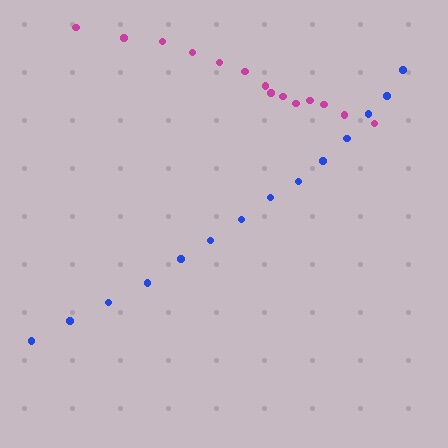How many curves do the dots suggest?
There are 2 distinct paths.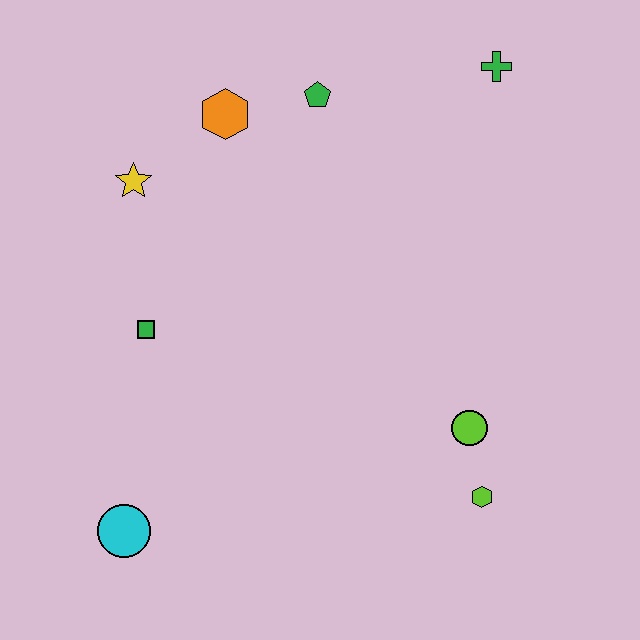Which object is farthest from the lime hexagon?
The yellow star is farthest from the lime hexagon.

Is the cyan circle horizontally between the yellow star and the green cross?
No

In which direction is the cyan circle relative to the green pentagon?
The cyan circle is below the green pentagon.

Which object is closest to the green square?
The yellow star is closest to the green square.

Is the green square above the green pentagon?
No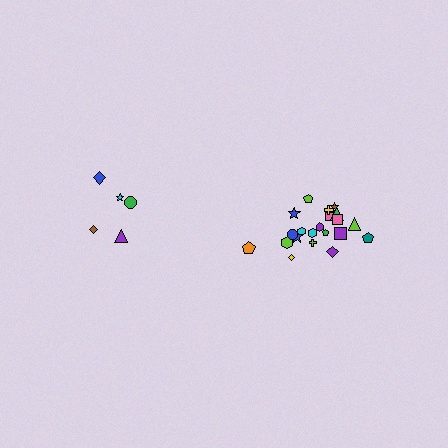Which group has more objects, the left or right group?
The right group.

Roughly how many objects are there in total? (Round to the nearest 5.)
Roughly 25 objects in total.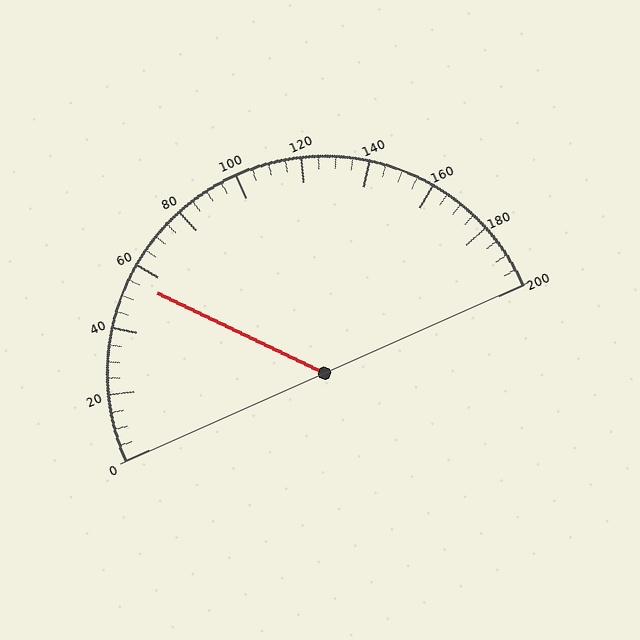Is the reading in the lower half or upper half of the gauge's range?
The reading is in the lower half of the range (0 to 200).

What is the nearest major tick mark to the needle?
The nearest major tick mark is 60.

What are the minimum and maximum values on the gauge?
The gauge ranges from 0 to 200.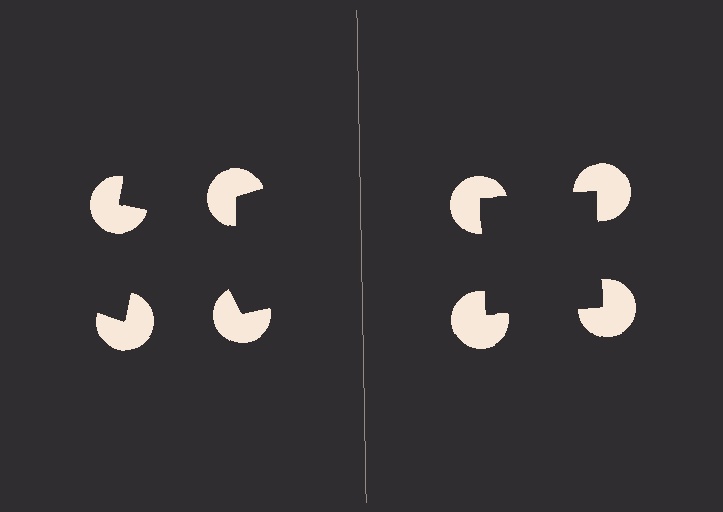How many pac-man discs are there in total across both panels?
8 — 4 on each side.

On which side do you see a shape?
An illusory square appears on the right side. On the left side the wedge cuts are rotated, so no coherent shape forms.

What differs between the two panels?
The pac-man discs are positioned identically on both sides; only the wedge orientations differ. On the right they align to a square; on the left they are misaligned.